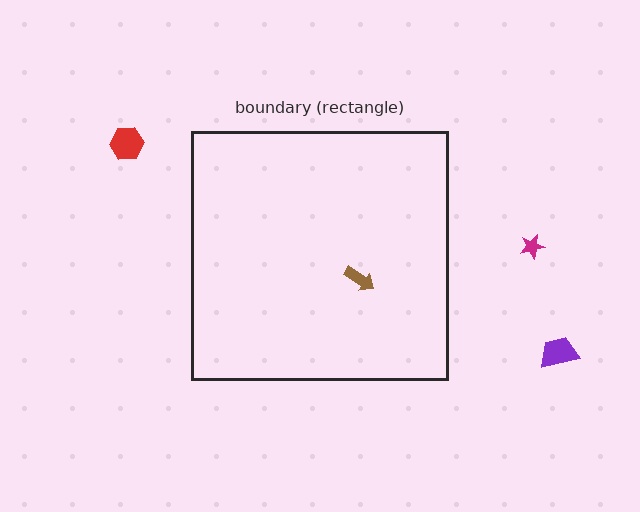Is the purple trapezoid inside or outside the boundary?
Outside.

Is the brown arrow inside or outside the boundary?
Inside.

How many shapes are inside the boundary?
1 inside, 3 outside.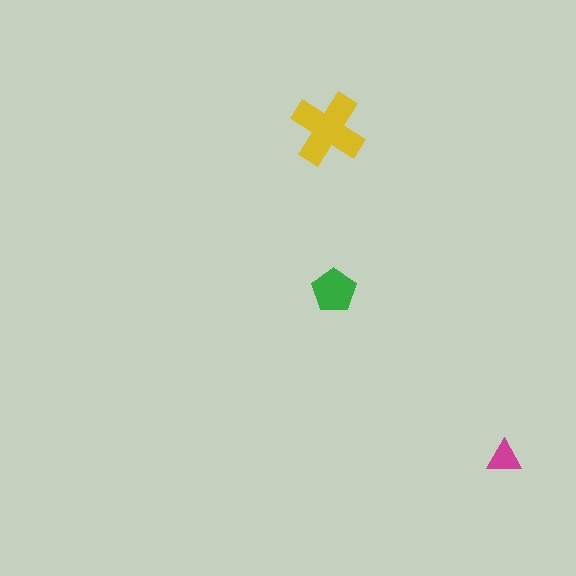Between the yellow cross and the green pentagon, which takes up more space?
The yellow cross.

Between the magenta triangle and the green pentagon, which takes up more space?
The green pentagon.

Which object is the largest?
The yellow cross.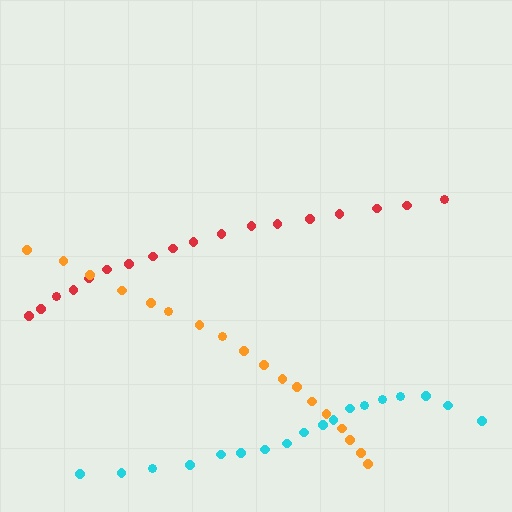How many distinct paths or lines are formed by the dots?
There are 3 distinct paths.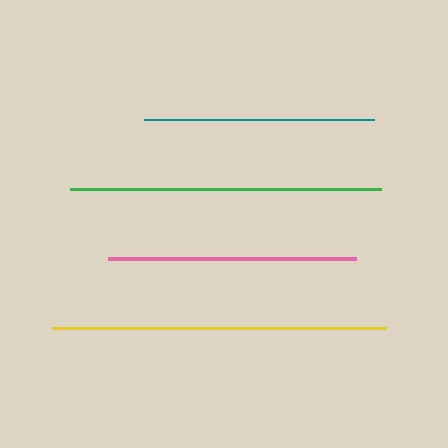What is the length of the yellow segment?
The yellow segment is approximately 334 pixels long.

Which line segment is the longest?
The yellow line is the longest at approximately 334 pixels.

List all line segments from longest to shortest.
From longest to shortest: yellow, green, pink, teal.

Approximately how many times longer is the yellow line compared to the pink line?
The yellow line is approximately 1.3 times the length of the pink line.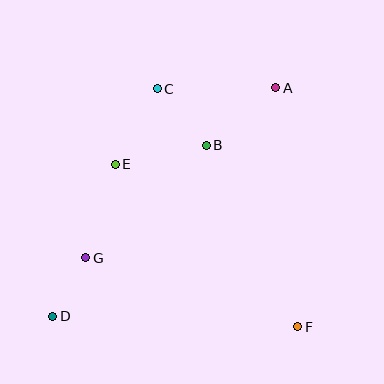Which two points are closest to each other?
Points D and G are closest to each other.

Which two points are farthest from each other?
Points A and D are farthest from each other.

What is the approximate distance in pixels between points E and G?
The distance between E and G is approximately 98 pixels.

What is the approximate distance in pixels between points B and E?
The distance between B and E is approximately 93 pixels.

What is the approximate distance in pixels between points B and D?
The distance between B and D is approximately 230 pixels.